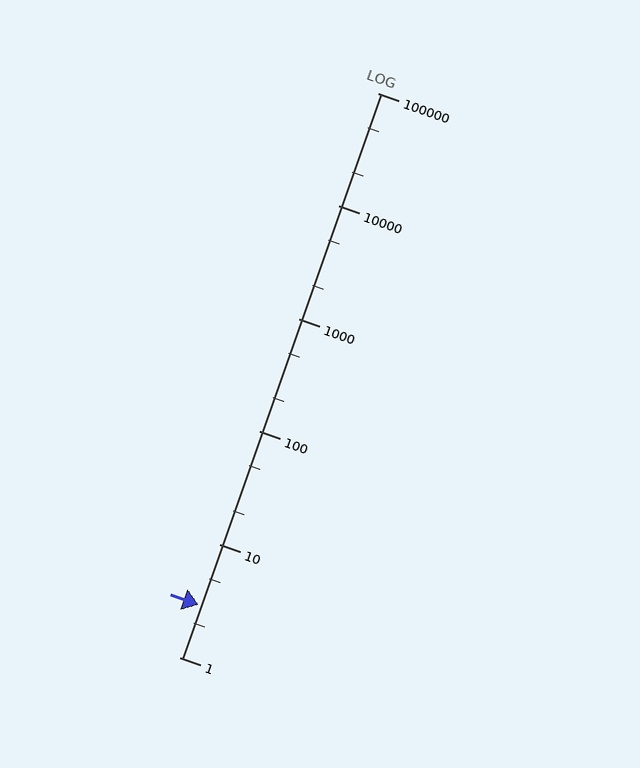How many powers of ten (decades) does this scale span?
The scale spans 5 decades, from 1 to 100000.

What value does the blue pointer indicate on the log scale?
The pointer indicates approximately 2.9.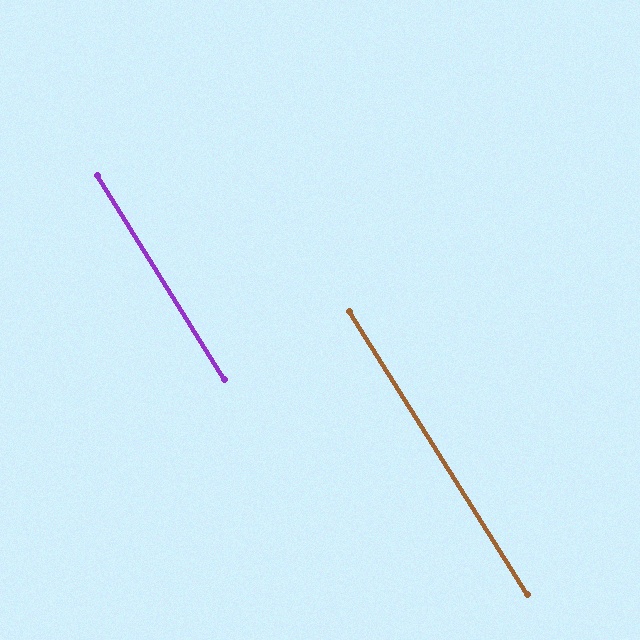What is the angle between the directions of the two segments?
Approximately 0 degrees.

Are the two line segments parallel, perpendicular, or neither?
Parallel — their directions differ by only 0.2°.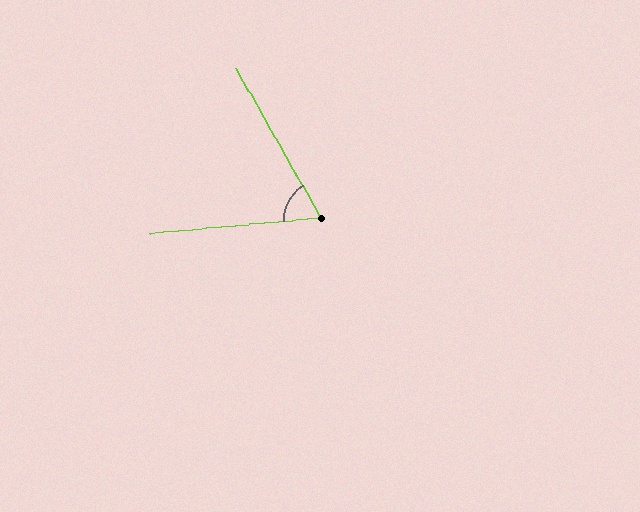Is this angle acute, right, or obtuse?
It is acute.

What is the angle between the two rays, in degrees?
Approximately 66 degrees.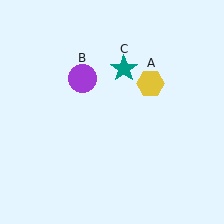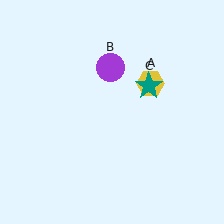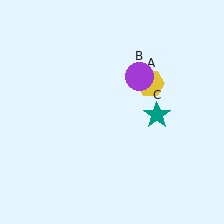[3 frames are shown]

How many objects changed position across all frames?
2 objects changed position: purple circle (object B), teal star (object C).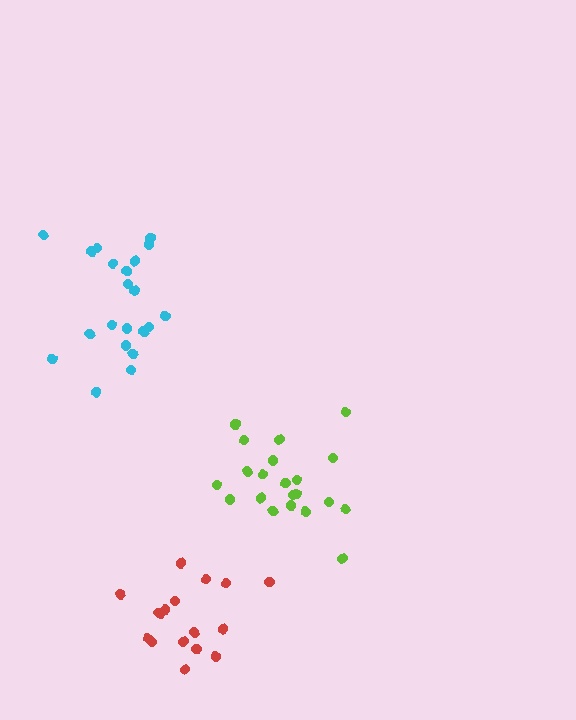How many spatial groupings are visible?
There are 3 spatial groupings.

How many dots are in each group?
Group 1: 21 dots, Group 2: 21 dots, Group 3: 17 dots (59 total).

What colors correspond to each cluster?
The clusters are colored: cyan, lime, red.